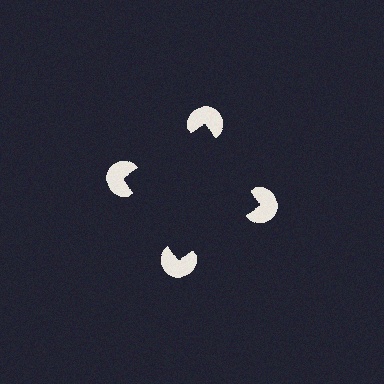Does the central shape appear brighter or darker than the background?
It typically appears slightly darker than the background, even though no actual brightness change is drawn.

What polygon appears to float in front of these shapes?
An illusory square — its edges are inferred from the aligned wedge cuts in the pac-man discs, not physically drawn.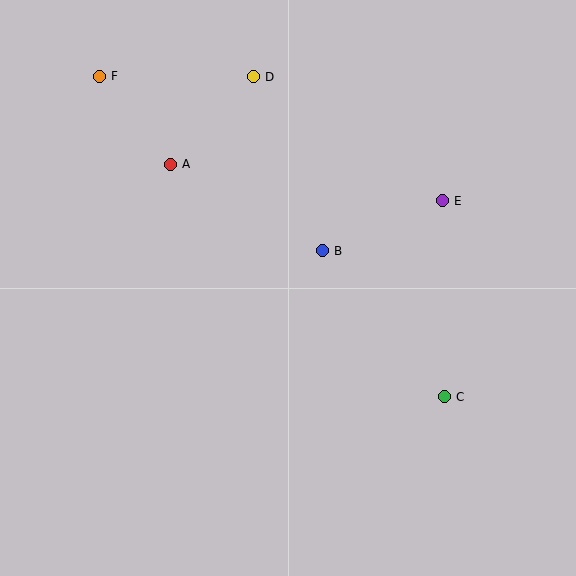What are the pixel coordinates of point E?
Point E is at (442, 201).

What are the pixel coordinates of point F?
Point F is at (99, 76).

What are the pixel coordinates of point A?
Point A is at (170, 164).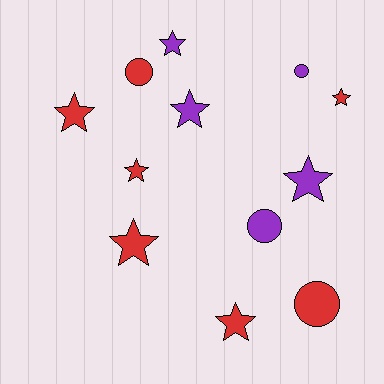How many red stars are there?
There are 5 red stars.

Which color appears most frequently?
Red, with 7 objects.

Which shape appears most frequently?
Star, with 8 objects.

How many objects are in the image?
There are 12 objects.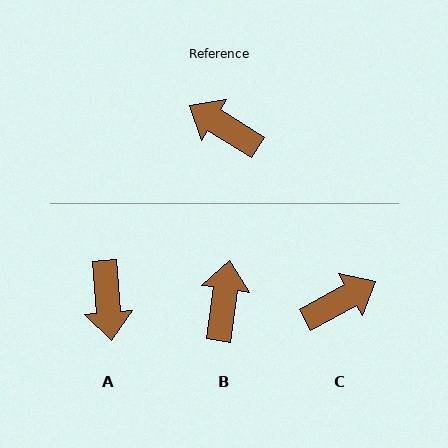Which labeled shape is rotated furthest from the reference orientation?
A, about 126 degrees away.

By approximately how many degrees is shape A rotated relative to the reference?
Approximately 126 degrees counter-clockwise.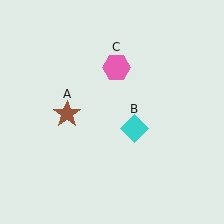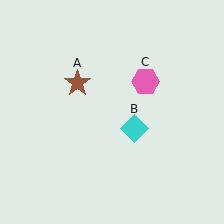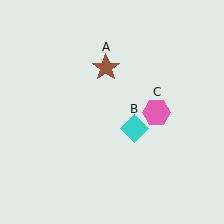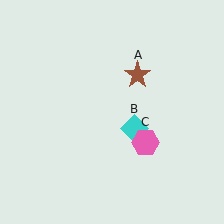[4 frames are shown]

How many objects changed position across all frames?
2 objects changed position: brown star (object A), pink hexagon (object C).